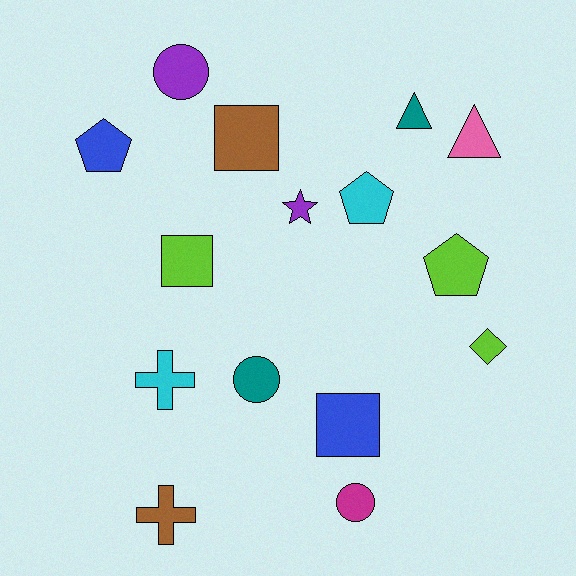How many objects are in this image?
There are 15 objects.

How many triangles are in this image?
There are 2 triangles.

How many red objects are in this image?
There are no red objects.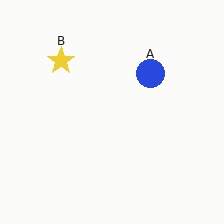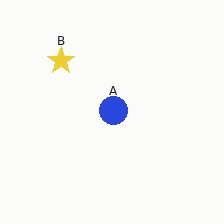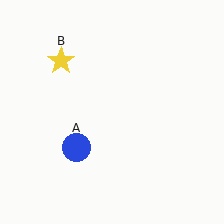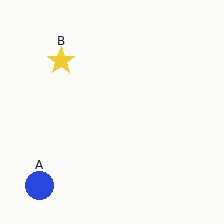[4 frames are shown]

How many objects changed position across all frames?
1 object changed position: blue circle (object A).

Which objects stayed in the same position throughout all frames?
Yellow star (object B) remained stationary.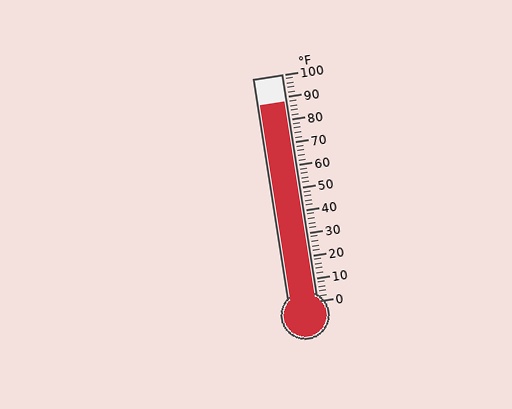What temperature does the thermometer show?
The thermometer shows approximately 88°F.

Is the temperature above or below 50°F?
The temperature is above 50°F.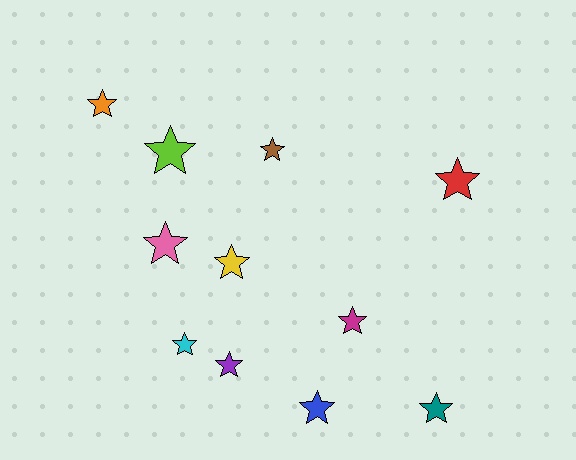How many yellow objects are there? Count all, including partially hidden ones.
There is 1 yellow object.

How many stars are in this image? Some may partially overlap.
There are 11 stars.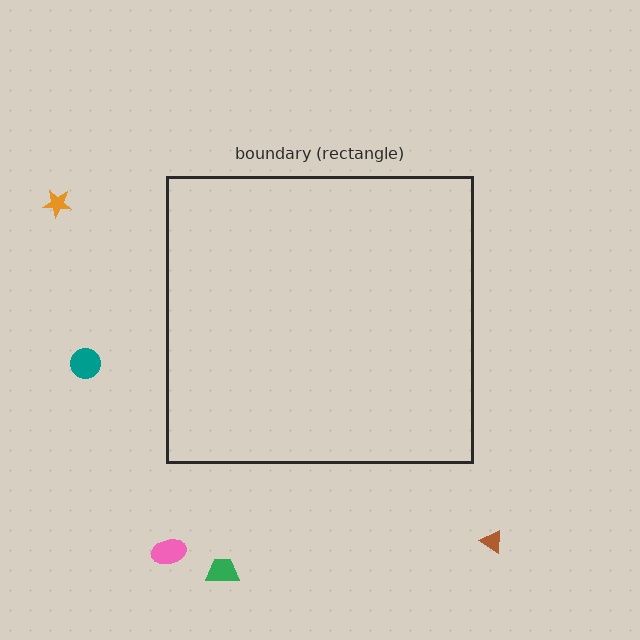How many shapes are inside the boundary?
0 inside, 5 outside.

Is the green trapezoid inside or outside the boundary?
Outside.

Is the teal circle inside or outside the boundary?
Outside.